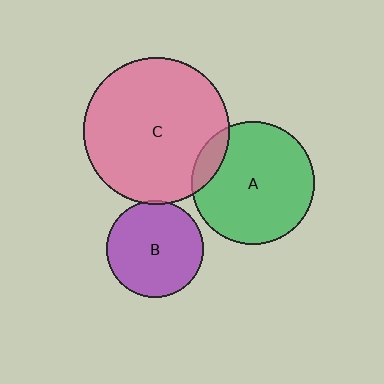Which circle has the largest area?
Circle C (pink).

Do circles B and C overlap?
Yes.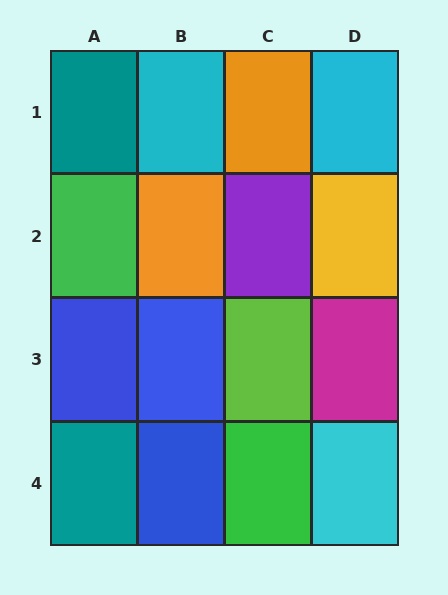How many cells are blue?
3 cells are blue.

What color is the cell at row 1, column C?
Orange.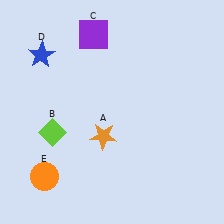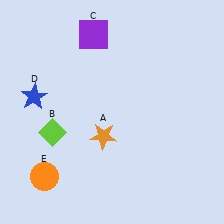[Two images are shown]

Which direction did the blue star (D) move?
The blue star (D) moved down.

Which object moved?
The blue star (D) moved down.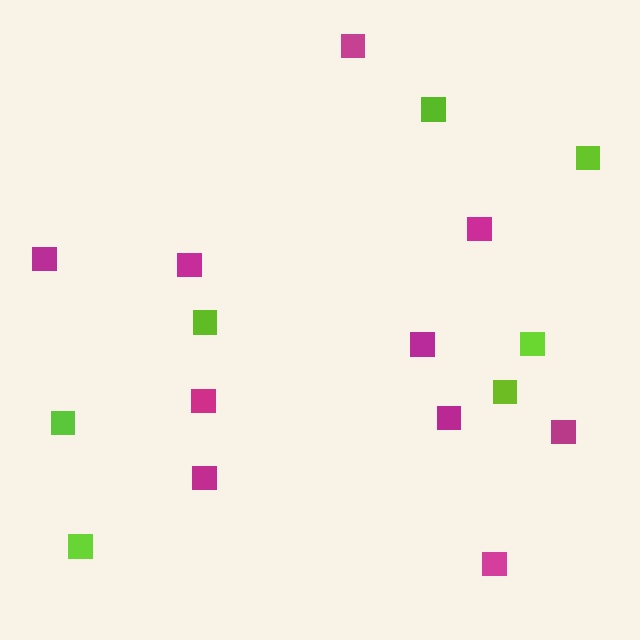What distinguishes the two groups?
There are 2 groups: one group of magenta squares (10) and one group of lime squares (7).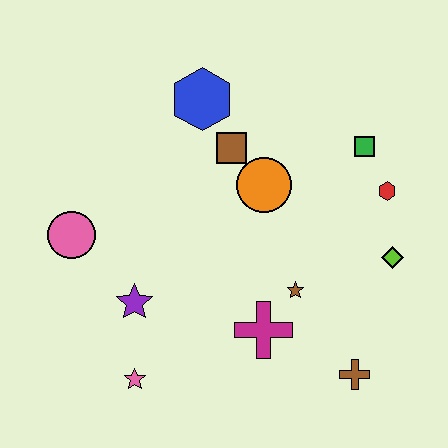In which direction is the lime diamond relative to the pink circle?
The lime diamond is to the right of the pink circle.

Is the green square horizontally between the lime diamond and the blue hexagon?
Yes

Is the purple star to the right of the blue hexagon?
No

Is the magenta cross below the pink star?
No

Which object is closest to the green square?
The red hexagon is closest to the green square.